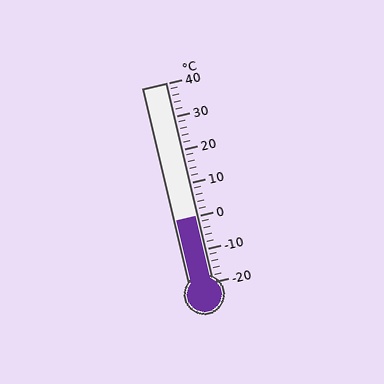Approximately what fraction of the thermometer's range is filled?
The thermometer is filled to approximately 35% of its range.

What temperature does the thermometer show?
The thermometer shows approximately 0°C.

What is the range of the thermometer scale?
The thermometer scale ranges from -20°C to 40°C.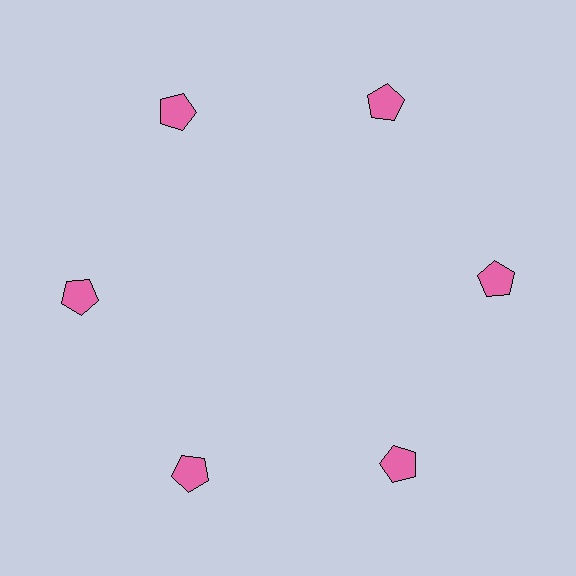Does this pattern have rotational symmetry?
Yes, this pattern has 6-fold rotational symmetry. It looks the same after rotating 60 degrees around the center.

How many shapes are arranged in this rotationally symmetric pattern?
There are 6 shapes, arranged in 6 groups of 1.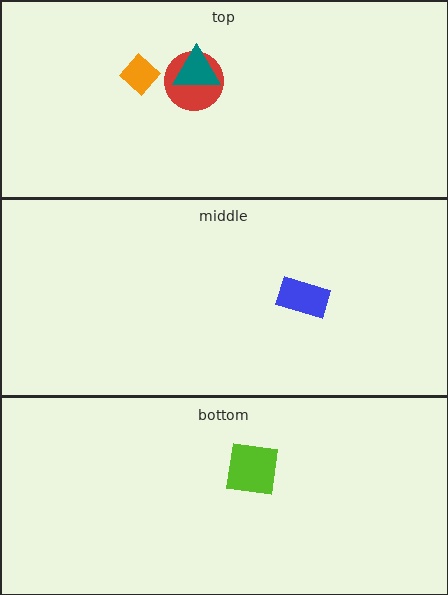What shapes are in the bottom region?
The lime square.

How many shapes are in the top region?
3.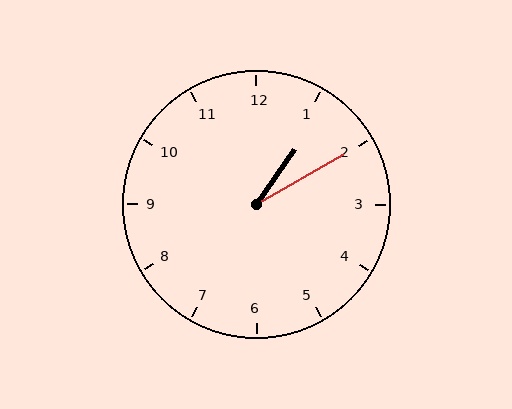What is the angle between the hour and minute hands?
Approximately 25 degrees.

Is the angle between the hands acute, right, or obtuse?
It is acute.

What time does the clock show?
1:10.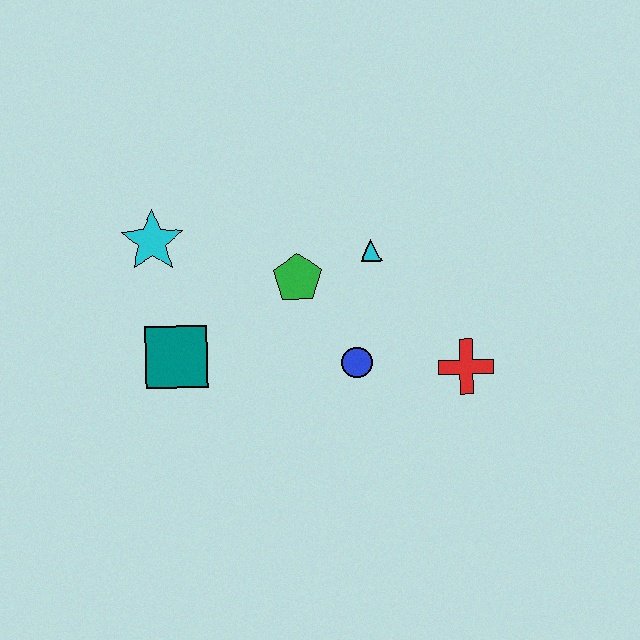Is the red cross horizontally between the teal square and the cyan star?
No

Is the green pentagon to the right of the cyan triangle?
No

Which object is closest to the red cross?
The blue circle is closest to the red cross.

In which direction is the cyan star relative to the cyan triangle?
The cyan star is to the left of the cyan triangle.